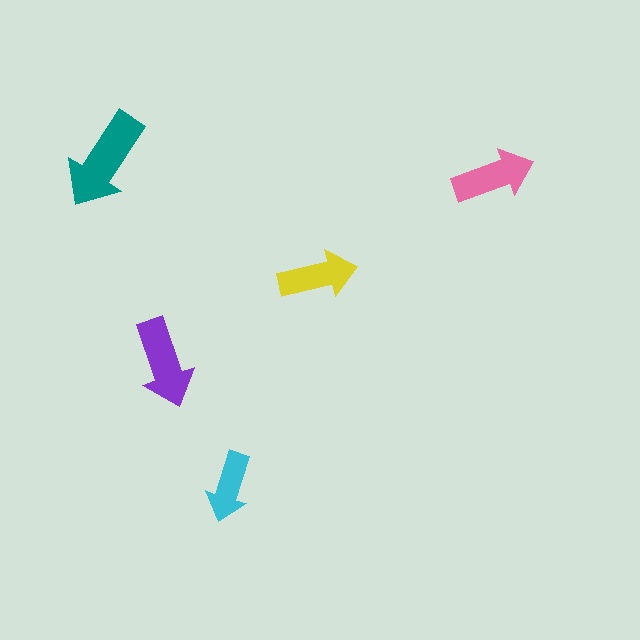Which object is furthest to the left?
The teal arrow is leftmost.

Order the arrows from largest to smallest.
the teal one, the purple one, the pink one, the yellow one, the cyan one.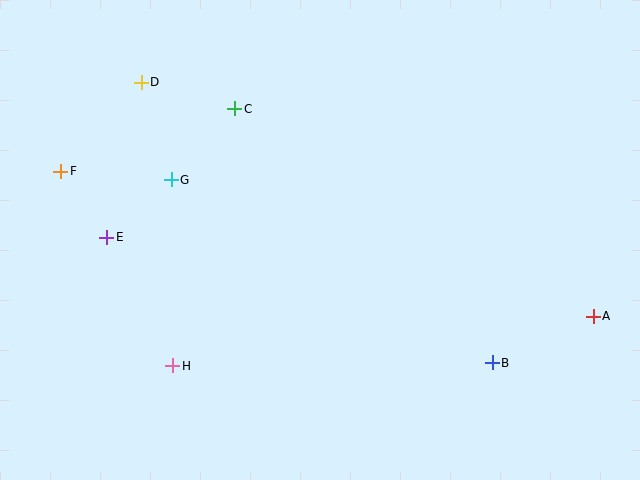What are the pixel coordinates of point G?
Point G is at (171, 180).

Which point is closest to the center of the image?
Point C at (235, 109) is closest to the center.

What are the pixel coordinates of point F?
Point F is at (61, 171).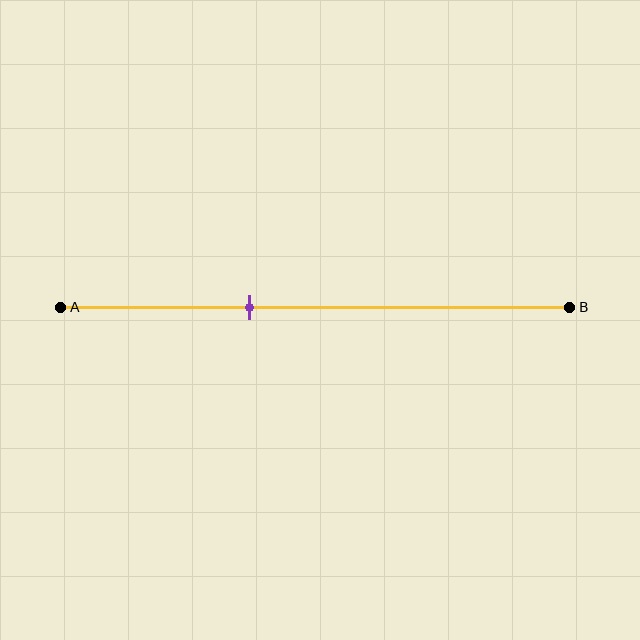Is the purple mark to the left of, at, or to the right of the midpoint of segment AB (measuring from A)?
The purple mark is to the left of the midpoint of segment AB.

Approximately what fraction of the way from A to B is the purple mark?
The purple mark is approximately 35% of the way from A to B.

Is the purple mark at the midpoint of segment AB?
No, the mark is at about 35% from A, not at the 50% midpoint.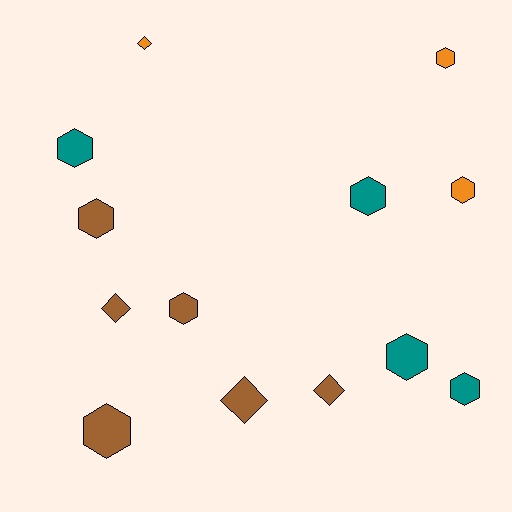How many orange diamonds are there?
There is 1 orange diamond.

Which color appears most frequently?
Brown, with 6 objects.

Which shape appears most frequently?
Hexagon, with 9 objects.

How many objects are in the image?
There are 13 objects.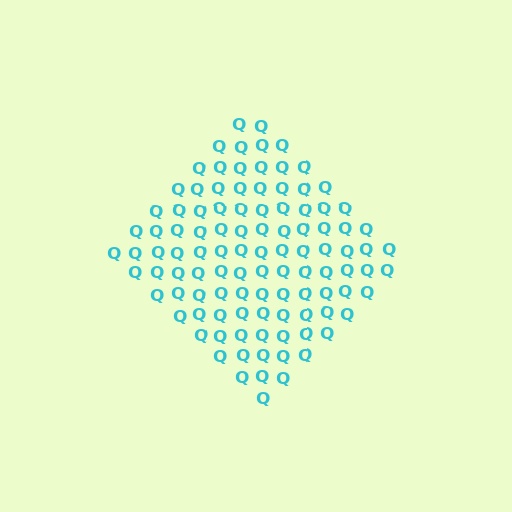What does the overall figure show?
The overall figure shows a diamond.